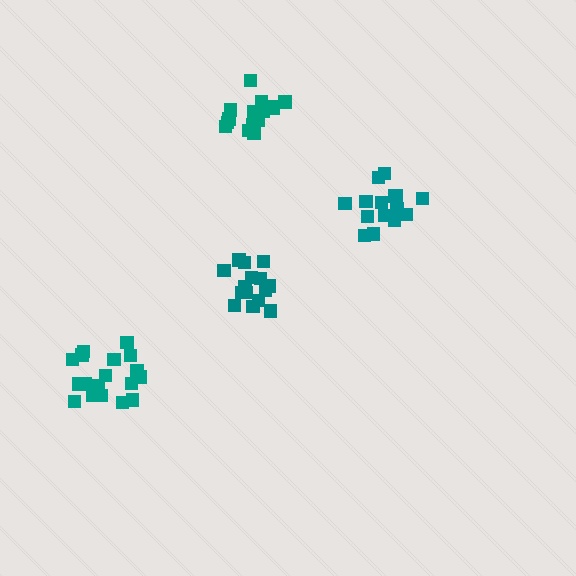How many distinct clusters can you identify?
There are 4 distinct clusters.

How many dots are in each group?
Group 1: 18 dots, Group 2: 16 dots, Group 3: 15 dots, Group 4: 15 dots (64 total).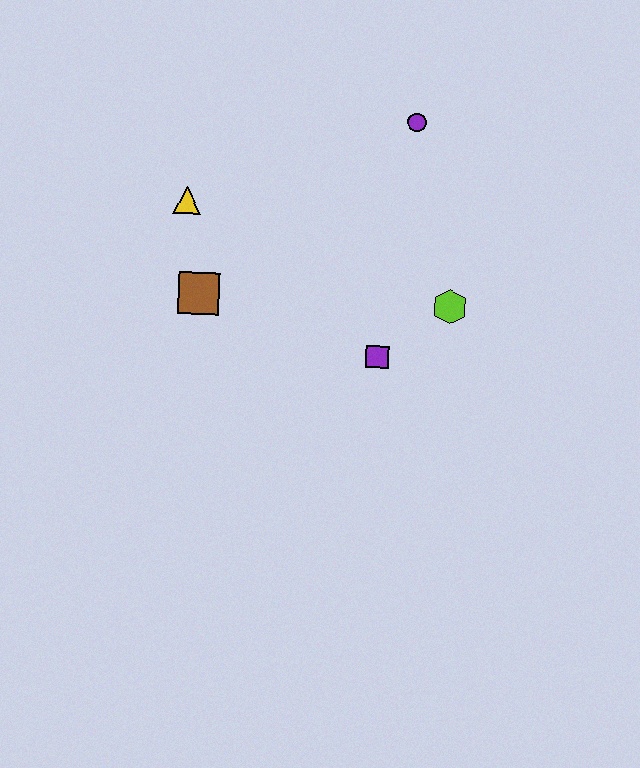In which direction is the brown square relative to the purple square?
The brown square is to the left of the purple square.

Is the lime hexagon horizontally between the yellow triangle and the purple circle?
No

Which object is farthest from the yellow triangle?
The lime hexagon is farthest from the yellow triangle.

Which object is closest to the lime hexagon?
The purple square is closest to the lime hexagon.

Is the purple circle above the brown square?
Yes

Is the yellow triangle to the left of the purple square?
Yes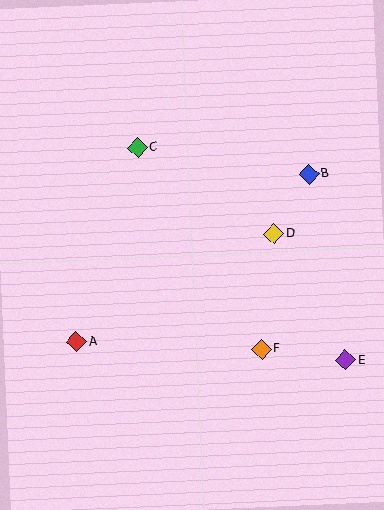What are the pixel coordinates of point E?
Point E is at (346, 360).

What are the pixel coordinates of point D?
Point D is at (274, 234).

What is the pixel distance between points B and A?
The distance between B and A is 287 pixels.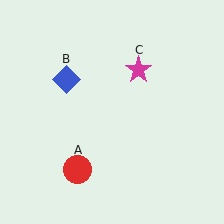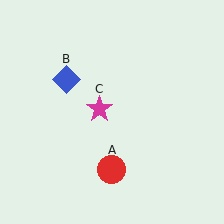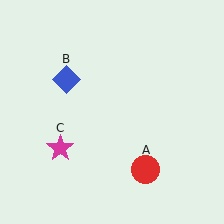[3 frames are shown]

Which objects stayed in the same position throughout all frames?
Blue diamond (object B) remained stationary.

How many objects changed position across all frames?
2 objects changed position: red circle (object A), magenta star (object C).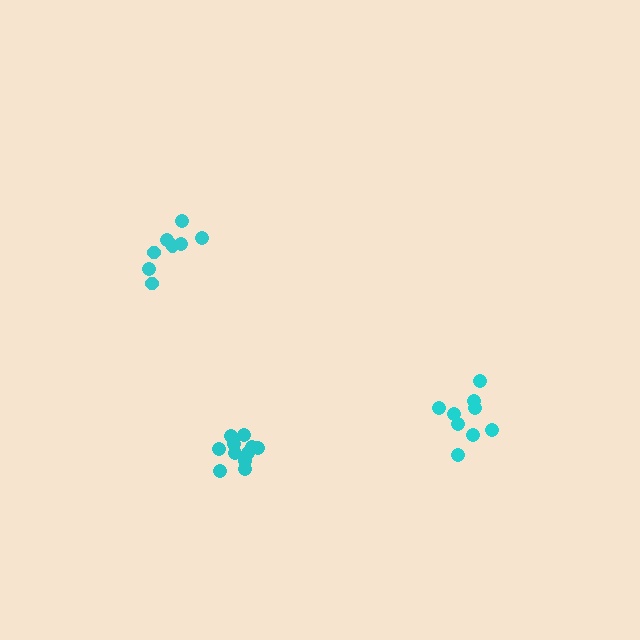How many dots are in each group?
Group 1: 8 dots, Group 2: 9 dots, Group 3: 11 dots (28 total).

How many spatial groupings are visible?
There are 3 spatial groupings.